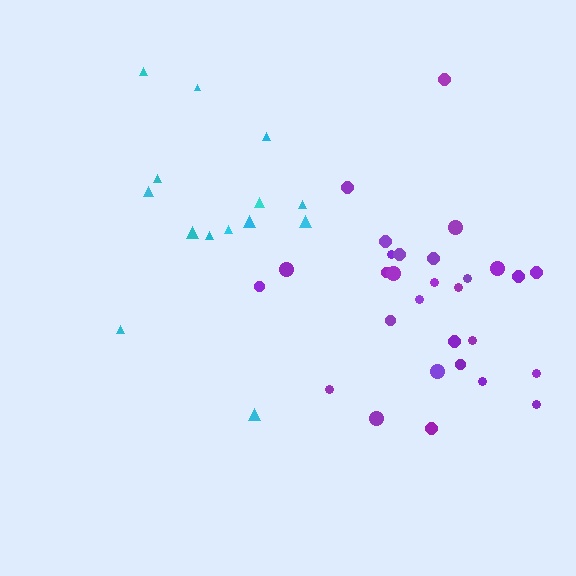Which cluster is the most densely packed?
Purple.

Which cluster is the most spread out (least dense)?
Cyan.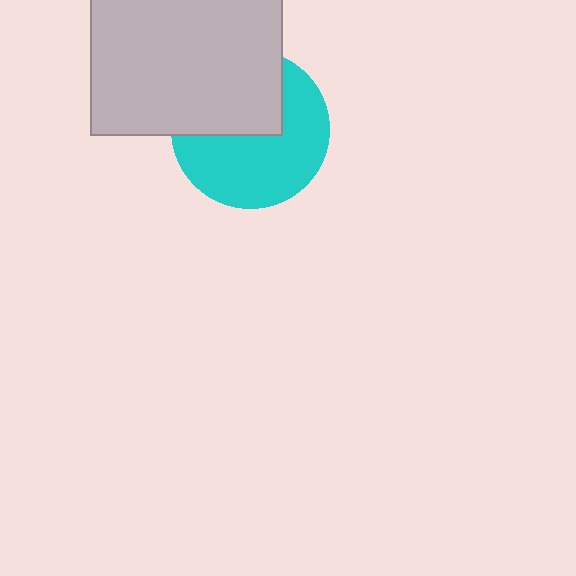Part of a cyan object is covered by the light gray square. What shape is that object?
It is a circle.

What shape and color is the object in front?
The object in front is a light gray square.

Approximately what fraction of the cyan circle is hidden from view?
Roughly 41% of the cyan circle is hidden behind the light gray square.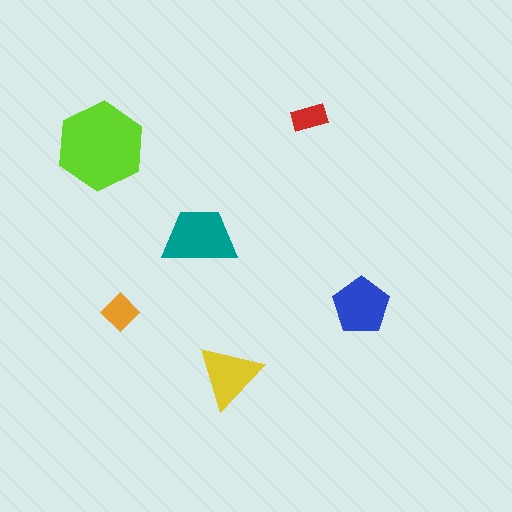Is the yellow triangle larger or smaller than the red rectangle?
Larger.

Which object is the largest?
The lime hexagon.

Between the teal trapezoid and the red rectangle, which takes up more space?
The teal trapezoid.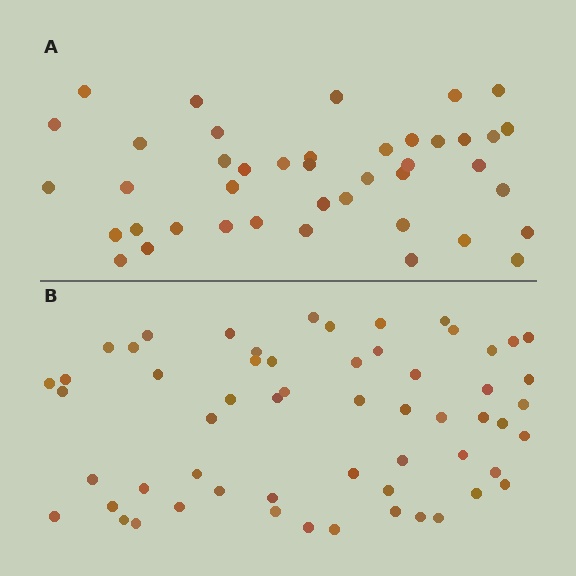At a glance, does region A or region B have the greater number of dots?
Region B (the bottom region) has more dots.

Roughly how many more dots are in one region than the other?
Region B has approximately 15 more dots than region A.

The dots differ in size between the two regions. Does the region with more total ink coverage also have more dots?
No. Region A has more total ink coverage because its dots are larger, but region B actually contains more individual dots. Total area can be misleading — the number of items is what matters here.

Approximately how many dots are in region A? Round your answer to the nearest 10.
About 40 dots. (The exact count is 42, which rounds to 40.)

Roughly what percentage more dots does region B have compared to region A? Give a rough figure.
About 40% more.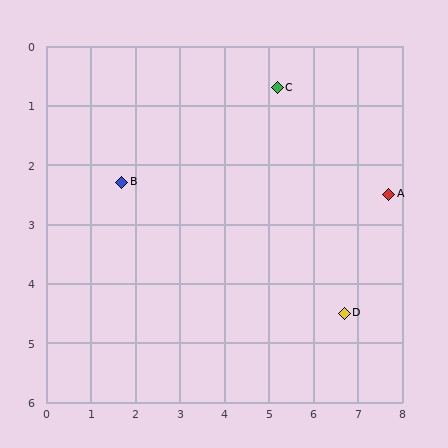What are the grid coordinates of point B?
Point B is at approximately (1.7, 2.3).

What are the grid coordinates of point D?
Point D is at approximately (6.7, 4.5).